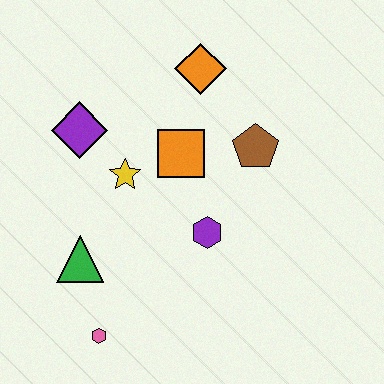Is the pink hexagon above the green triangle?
No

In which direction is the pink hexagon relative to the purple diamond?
The pink hexagon is below the purple diamond.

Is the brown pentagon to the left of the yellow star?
No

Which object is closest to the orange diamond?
The orange square is closest to the orange diamond.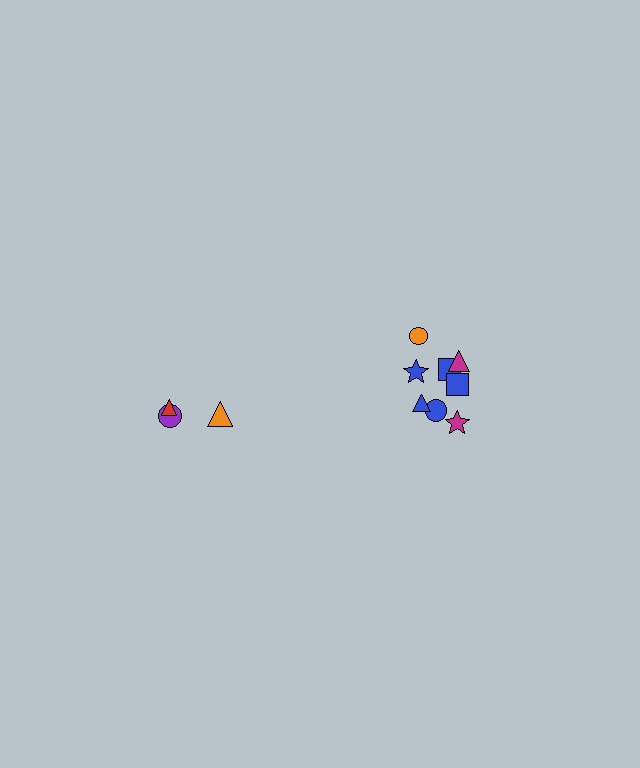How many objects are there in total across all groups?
There are 11 objects.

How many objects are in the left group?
There are 3 objects.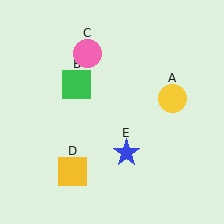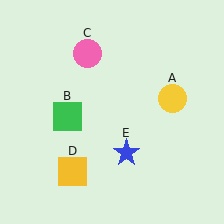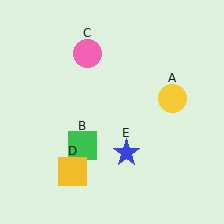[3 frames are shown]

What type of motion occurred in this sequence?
The green square (object B) rotated counterclockwise around the center of the scene.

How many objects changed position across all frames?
1 object changed position: green square (object B).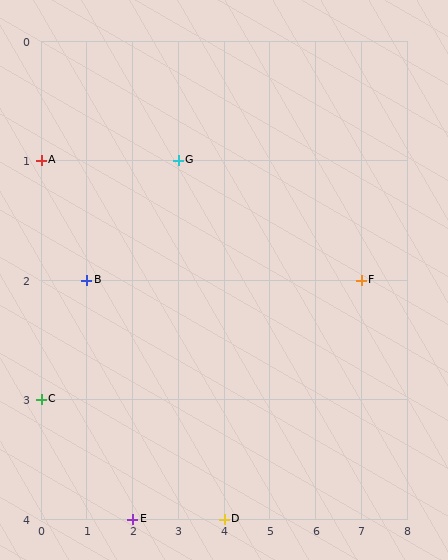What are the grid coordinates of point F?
Point F is at grid coordinates (7, 2).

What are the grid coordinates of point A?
Point A is at grid coordinates (0, 1).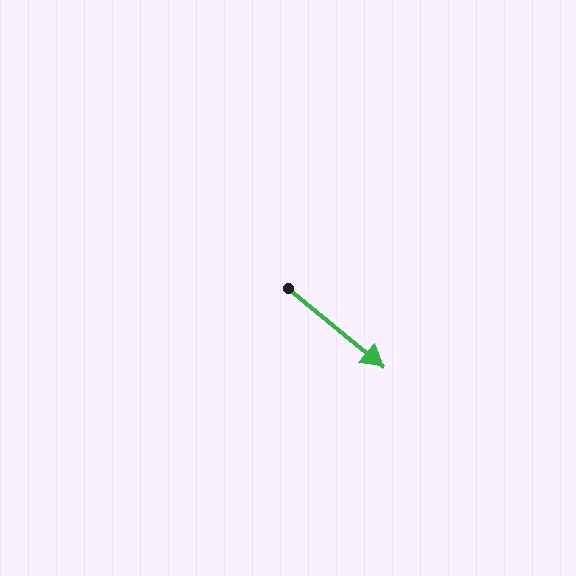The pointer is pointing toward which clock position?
Roughly 4 o'clock.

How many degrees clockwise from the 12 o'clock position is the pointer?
Approximately 129 degrees.